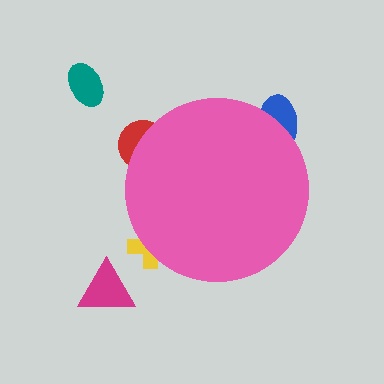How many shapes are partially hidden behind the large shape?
3 shapes are partially hidden.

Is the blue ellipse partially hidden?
Yes, the blue ellipse is partially hidden behind the pink circle.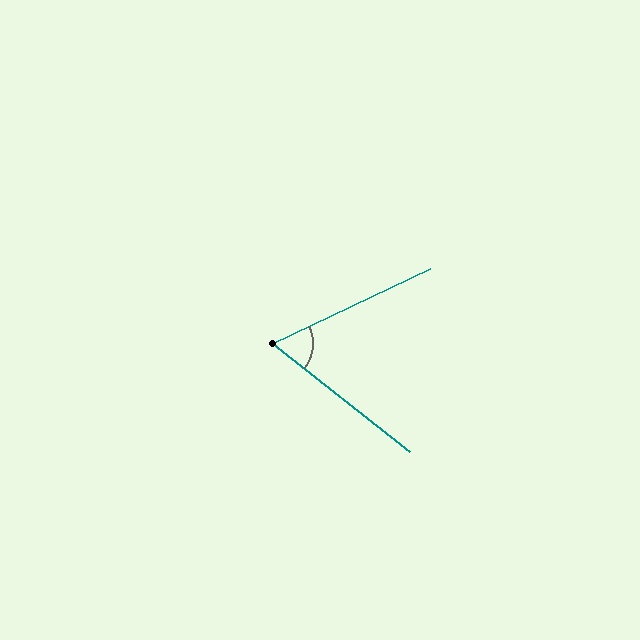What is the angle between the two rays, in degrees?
Approximately 64 degrees.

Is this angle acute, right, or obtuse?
It is acute.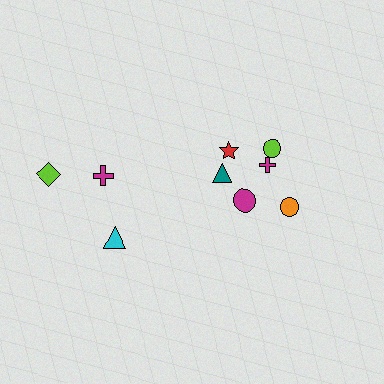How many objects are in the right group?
There are 6 objects.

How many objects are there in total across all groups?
There are 9 objects.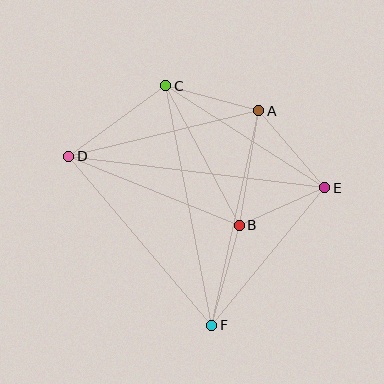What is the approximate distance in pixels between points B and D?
The distance between B and D is approximately 184 pixels.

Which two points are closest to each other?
Points B and E are closest to each other.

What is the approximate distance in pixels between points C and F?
The distance between C and F is approximately 244 pixels.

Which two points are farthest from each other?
Points D and E are farthest from each other.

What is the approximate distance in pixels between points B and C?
The distance between B and C is approximately 158 pixels.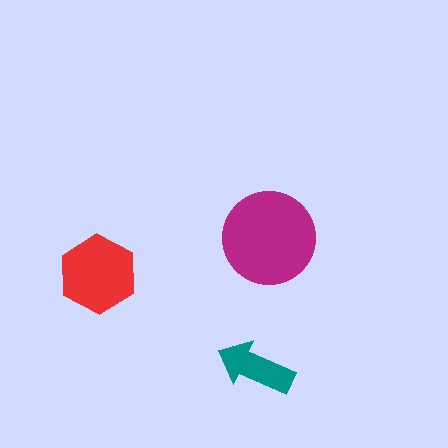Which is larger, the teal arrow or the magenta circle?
The magenta circle.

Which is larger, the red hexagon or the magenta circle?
The magenta circle.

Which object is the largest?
The magenta circle.